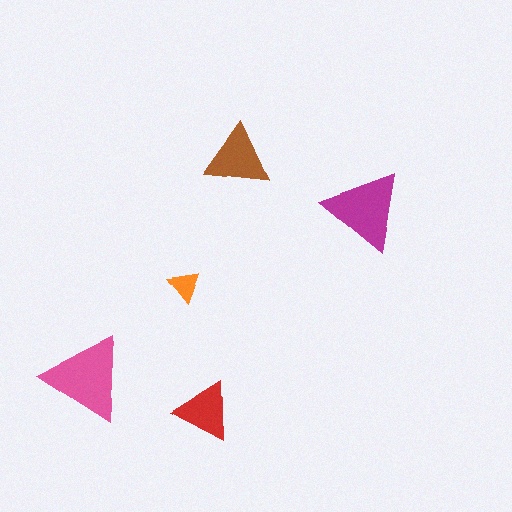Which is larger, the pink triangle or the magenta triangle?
The pink one.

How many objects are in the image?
There are 5 objects in the image.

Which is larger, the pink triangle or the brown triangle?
The pink one.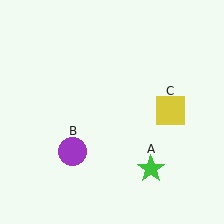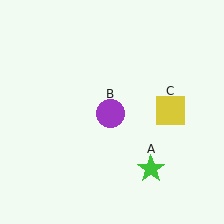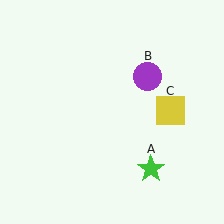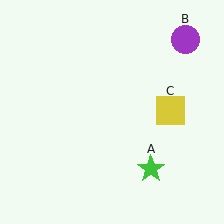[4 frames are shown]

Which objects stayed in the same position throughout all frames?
Green star (object A) and yellow square (object C) remained stationary.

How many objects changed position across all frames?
1 object changed position: purple circle (object B).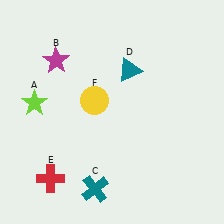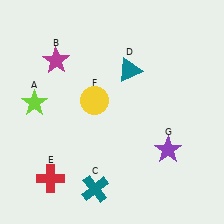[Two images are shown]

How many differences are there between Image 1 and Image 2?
There is 1 difference between the two images.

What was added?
A purple star (G) was added in Image 2.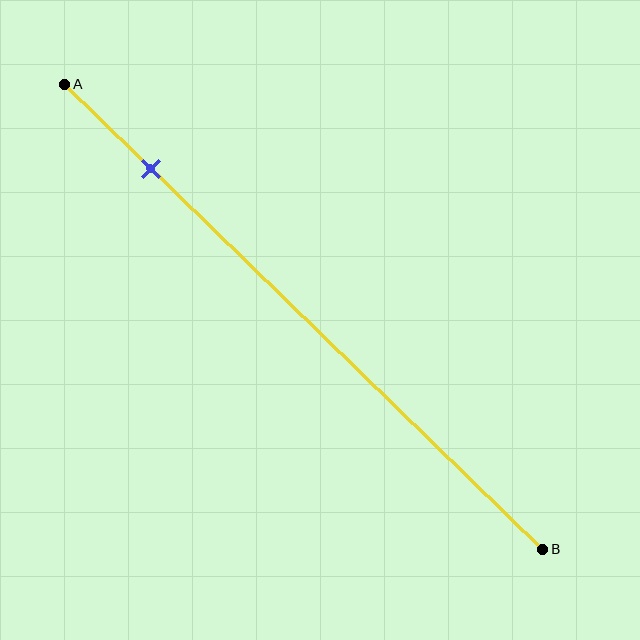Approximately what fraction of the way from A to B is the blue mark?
The blue mark is approximately 20% of the way from A to B.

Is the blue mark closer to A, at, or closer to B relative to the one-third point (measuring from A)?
The blue mark is closer to point A than the one-third point of segment AB.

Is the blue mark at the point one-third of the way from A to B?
No, the mark is at about 20% from A, not at the 33% one-third point.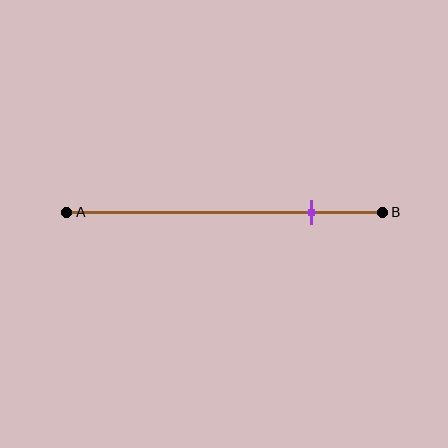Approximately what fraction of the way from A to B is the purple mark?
The purple mark is approximately 75% of the way from A to B.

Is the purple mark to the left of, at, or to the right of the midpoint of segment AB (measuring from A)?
The purple mark is to the right of the midpoint of segment AB.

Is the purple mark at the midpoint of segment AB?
No, the mark is at about 75% from A, not at the 50% midpoint.